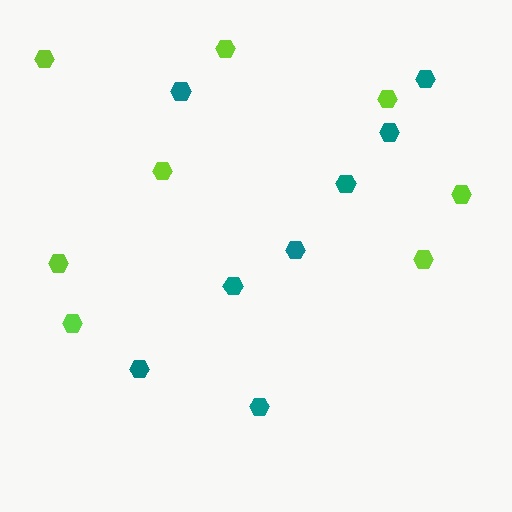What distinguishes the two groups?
There are 2 groups: one group of lime hexagons (8) and one group of teal hexagons (8).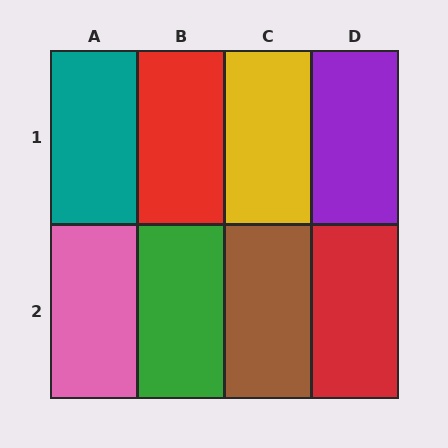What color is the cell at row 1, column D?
Purple.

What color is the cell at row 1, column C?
Yellow.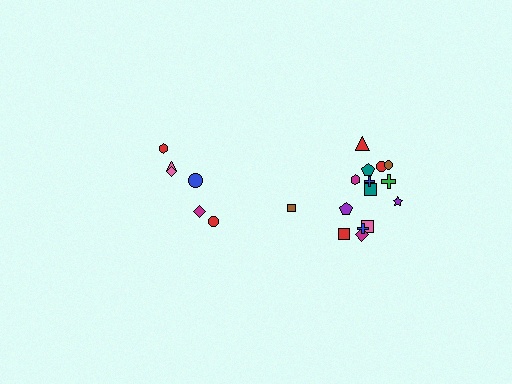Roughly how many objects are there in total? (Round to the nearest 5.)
Roughly 20 objects in total.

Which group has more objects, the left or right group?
The right group.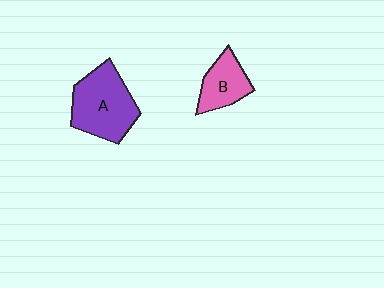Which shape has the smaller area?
Shape B (pink).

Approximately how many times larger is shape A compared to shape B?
Approximately 1.7 times.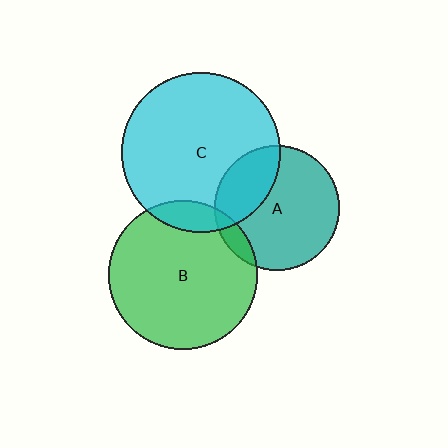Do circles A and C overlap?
Yes.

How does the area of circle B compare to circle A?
Approximately 1.4 times.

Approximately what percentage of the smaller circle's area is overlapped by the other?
Approximately 30%.